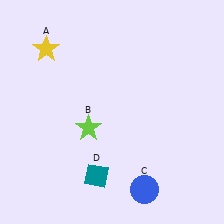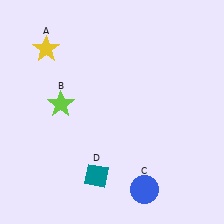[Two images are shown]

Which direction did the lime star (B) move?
The lime star (B) moved left.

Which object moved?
The lime star (B) moved left.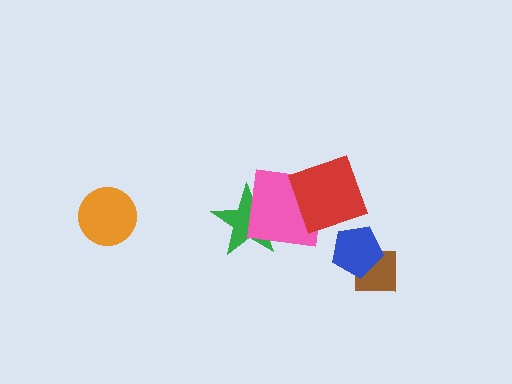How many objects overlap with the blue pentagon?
2 objects overlap with the blue pentagon.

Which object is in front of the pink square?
The red diamond is in front of the pink square.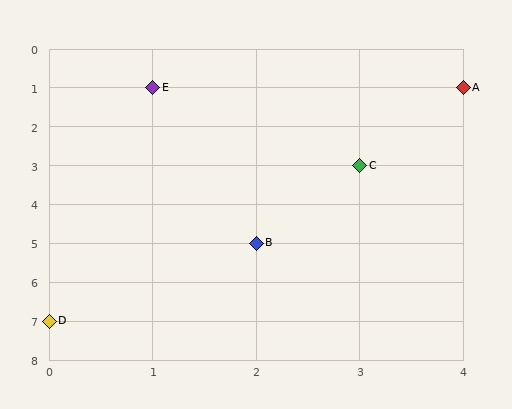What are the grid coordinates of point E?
Point E is at grid coordinates (1, 1).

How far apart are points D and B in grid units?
Points D and B are 2 columns and 2 rows apart (about 2.8 grid units diagonally).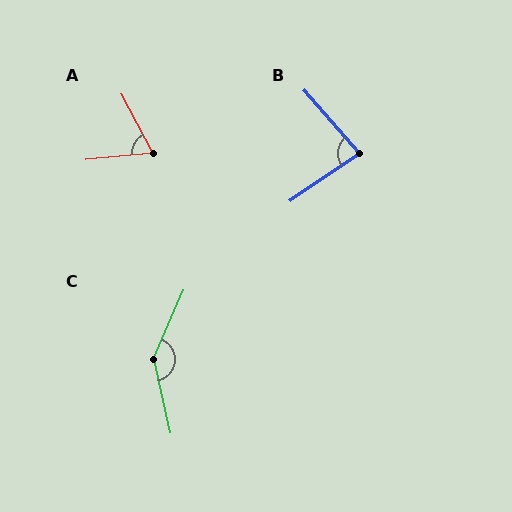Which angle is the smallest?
A, at approximately 67 degrees.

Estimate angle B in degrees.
Approximately 83 degrees.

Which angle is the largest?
C, at approximately 144 degrees.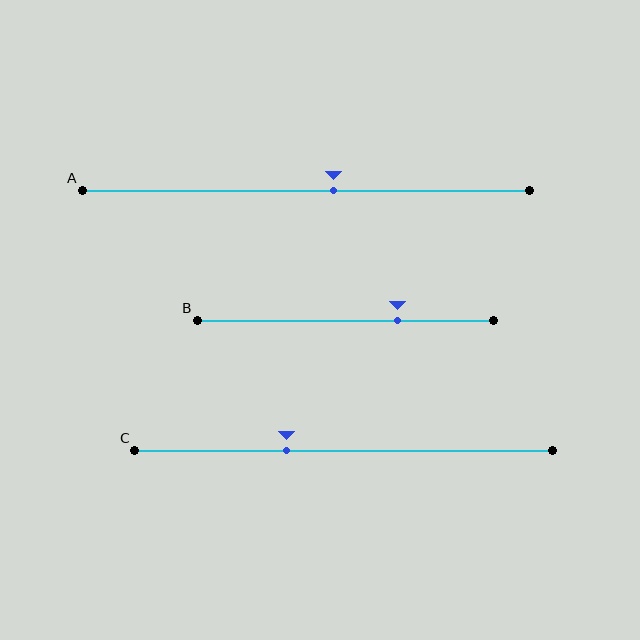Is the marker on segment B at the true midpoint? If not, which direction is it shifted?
No, the marker on segment B is shifted to the right by about 17% of the segment length.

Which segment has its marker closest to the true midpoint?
Segment A has its marker closest to the true midpoint.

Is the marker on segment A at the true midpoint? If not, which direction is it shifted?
No, the marker on segment A is shifted to the right by about 6% of the segment length.